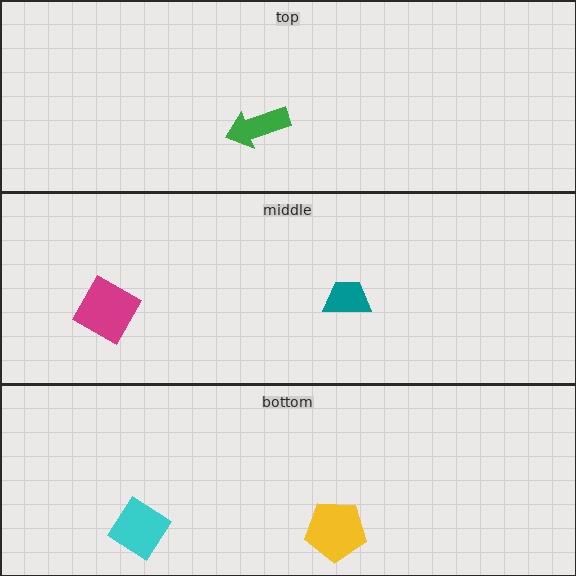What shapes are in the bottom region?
The cyan diamond, the yellow pentagon.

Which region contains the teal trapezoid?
The middle region.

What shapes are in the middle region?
The magenta square, the teal trapezoid.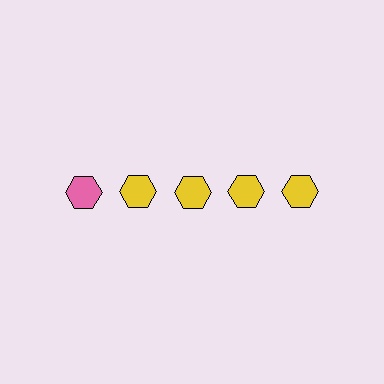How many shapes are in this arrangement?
There are 5 shapes arranged in a grid pattern.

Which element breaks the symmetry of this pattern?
The pink hexagon in the top row, leftmost column breaks the symmetry. All other shapes are yellow hexagons.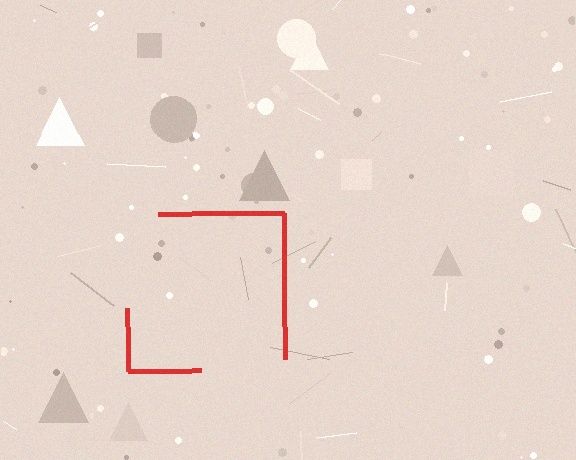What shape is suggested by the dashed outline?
The dashed outline suggests a square.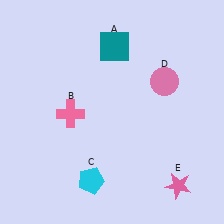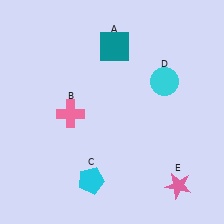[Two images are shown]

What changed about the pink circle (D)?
In Image 1, D is pink. In Image 2, it changed to cyan.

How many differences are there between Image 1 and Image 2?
There is 1 difference between the two images.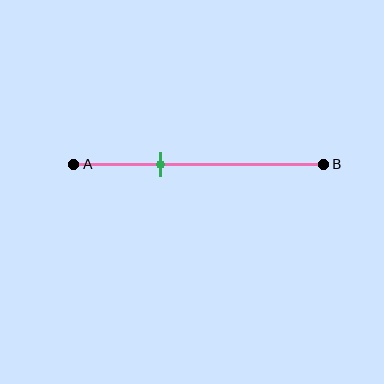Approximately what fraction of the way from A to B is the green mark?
The green mark is approximately 35% of the way from A to B.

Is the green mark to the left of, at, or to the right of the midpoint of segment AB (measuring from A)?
The green mark is to the left of the midpoint of segment AB.